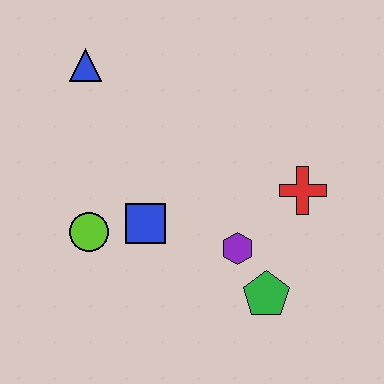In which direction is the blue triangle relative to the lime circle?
The blue triangle is above the lime circle.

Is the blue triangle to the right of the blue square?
No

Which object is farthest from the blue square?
The blue triangle is farthest from the blue square.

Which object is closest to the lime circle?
The blue square is closest to the lime circle.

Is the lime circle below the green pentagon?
No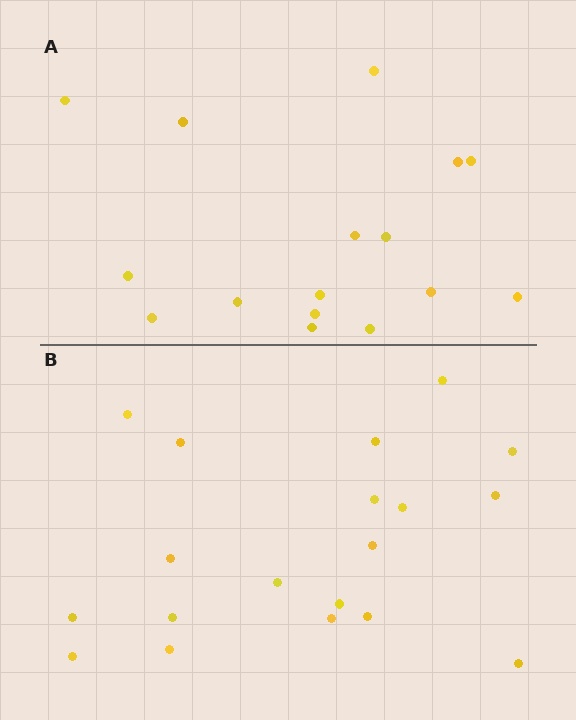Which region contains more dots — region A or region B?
Region B (the bottom region) has more dots.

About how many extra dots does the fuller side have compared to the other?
Region B has just a few more — roughly 2 or 3 more dots than region A.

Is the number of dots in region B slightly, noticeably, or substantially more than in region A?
Region B has only slightly more — the two regions are fairly close. The ratio is roughly 1.2 to 1.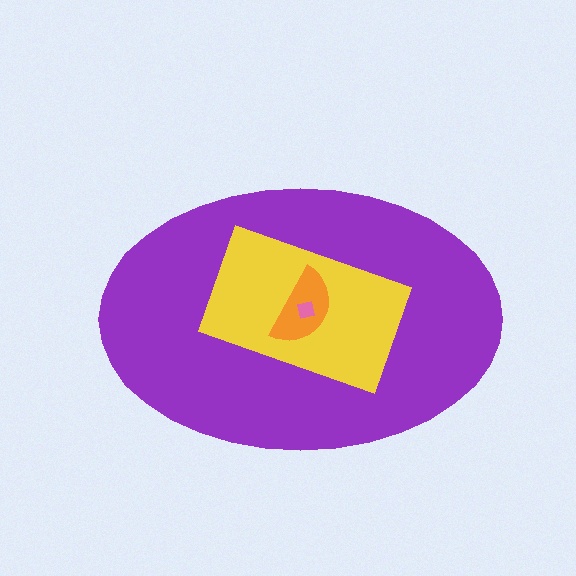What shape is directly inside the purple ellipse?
The yellow rectangle.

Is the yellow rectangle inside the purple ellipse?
Yes.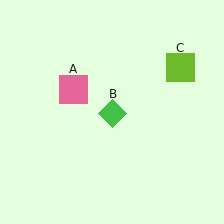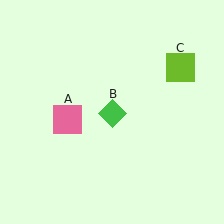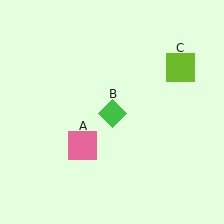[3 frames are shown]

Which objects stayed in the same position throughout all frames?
Green diamond (object B) and lime square (object C) remained stationary.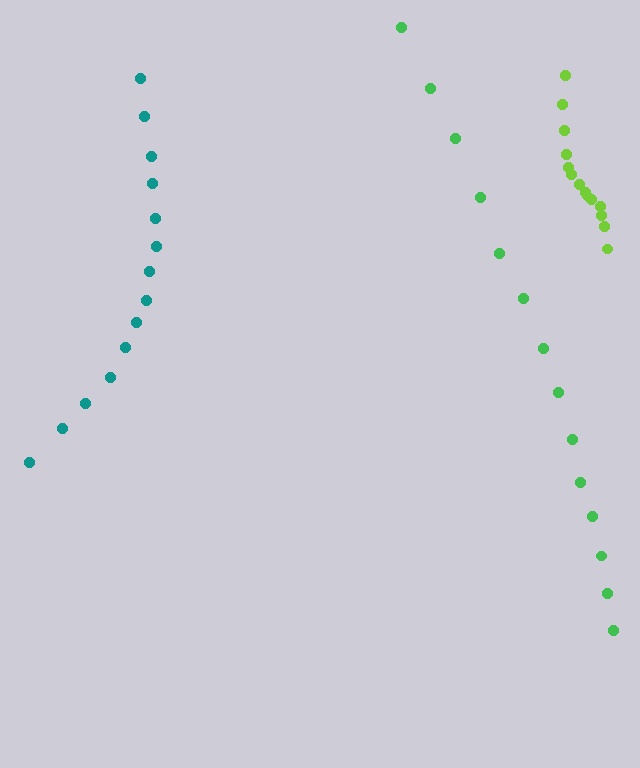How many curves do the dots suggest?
There are 3 distinct paths.